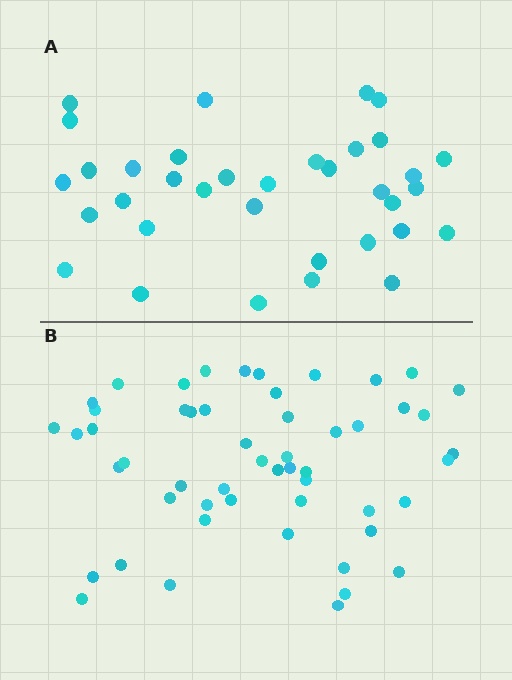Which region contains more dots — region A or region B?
Region B (the bottom region) has more dots.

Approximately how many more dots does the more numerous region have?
Region B has approximately 20 more dots than region A.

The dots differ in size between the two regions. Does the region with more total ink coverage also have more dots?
No. Region A has more total ink coverage because its dots are larger, but region B actually contains more individual dots. Total area can be misleading — the number of items is what matters here.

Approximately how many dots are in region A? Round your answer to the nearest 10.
About 40 dots. (The exact count is 35, which rounds to 40.)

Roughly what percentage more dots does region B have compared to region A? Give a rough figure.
About 50% more.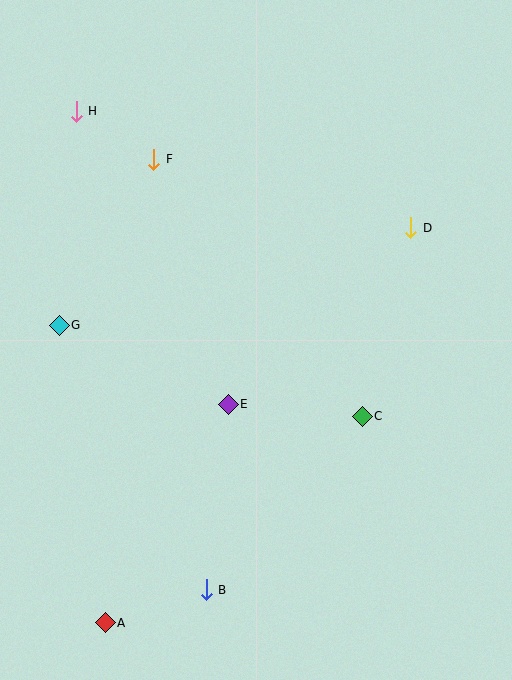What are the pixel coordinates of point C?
Point C is at (362, 416).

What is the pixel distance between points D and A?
The distance between D and A is 500 pixels.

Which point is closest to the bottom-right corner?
Point C is closest to the bottom-right corner.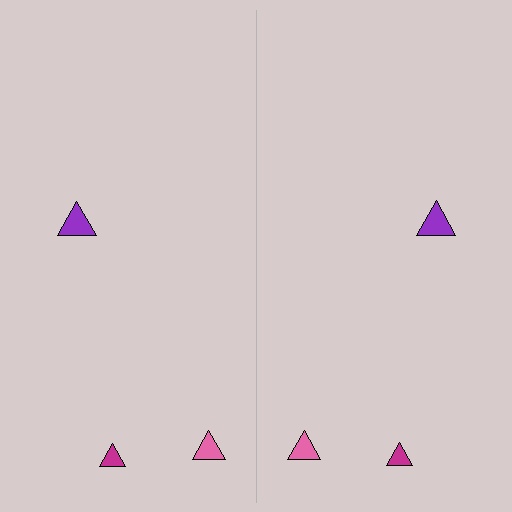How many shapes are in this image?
There are 6 shapes in this image.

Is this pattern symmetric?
Yes, this pattern has bilateral (reflection) symmetry.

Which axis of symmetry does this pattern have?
The pattern has a vertical axis of symmetry running through the center of the image.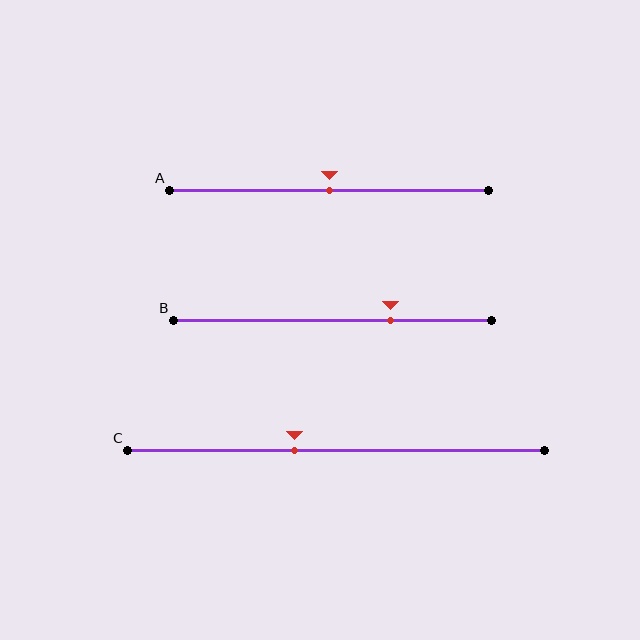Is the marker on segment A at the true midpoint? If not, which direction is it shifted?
Yes, the marker on segment A is at the true midpoint.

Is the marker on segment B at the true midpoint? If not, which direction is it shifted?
No, the marker on segment B is shifted to the right by about 18% of the segment length.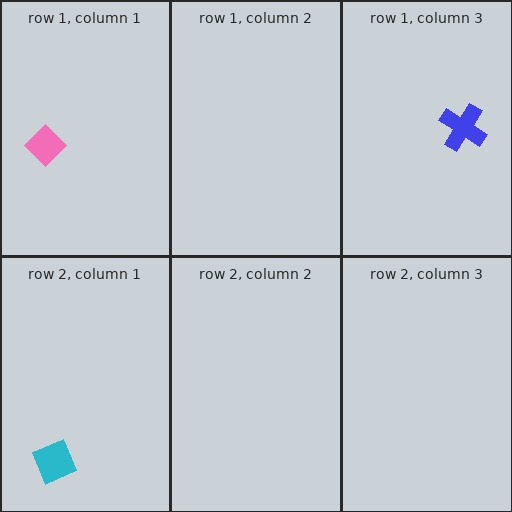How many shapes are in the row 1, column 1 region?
1.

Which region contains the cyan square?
The row 2, column 1 region.